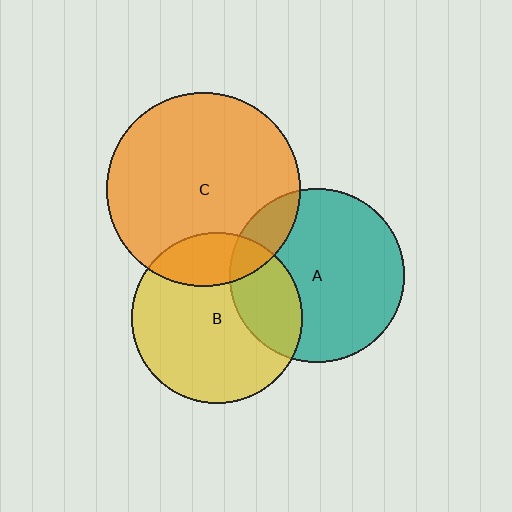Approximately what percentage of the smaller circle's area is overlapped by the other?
Approximately 25%.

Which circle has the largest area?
Circle C (orange).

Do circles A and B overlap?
Yes.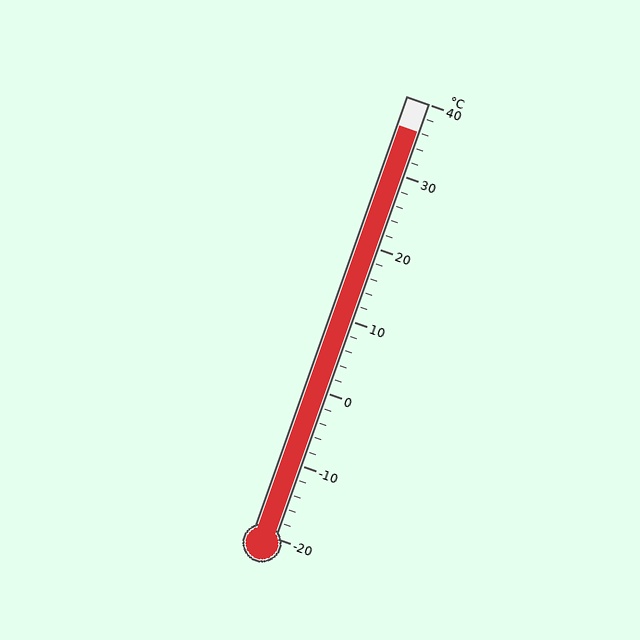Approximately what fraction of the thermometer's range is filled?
The thermometer is filled to approximately 95% of its range.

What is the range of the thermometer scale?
The thermometer scale ranges from -20°C to 40°C.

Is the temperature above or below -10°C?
The temperature is above -10°C.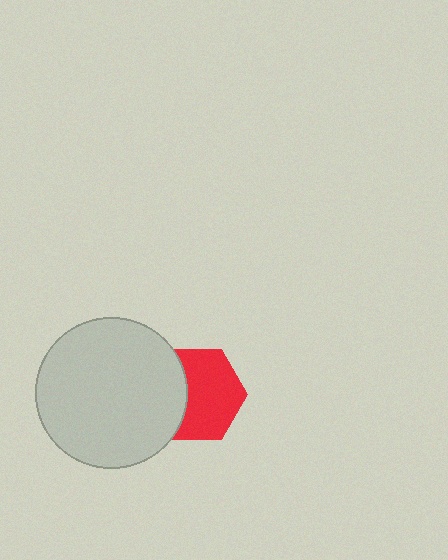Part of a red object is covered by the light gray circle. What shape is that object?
It is a hexagon.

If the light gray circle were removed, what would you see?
You would see the complete red hexagon.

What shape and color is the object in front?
The object in front is a light gray circle.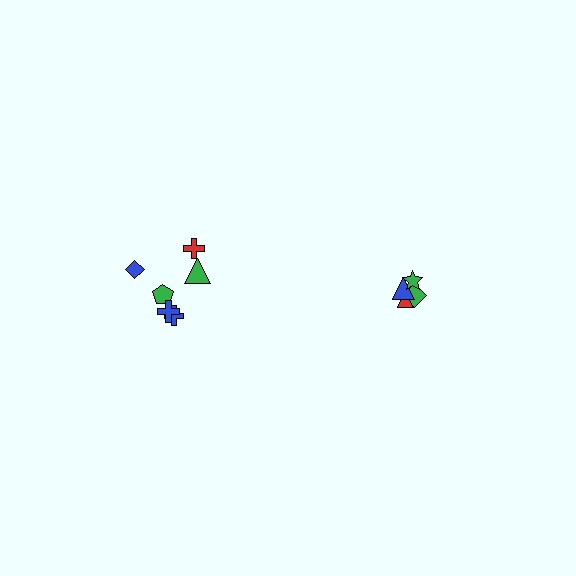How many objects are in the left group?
There are 6 objects.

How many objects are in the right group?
There are 4 objects.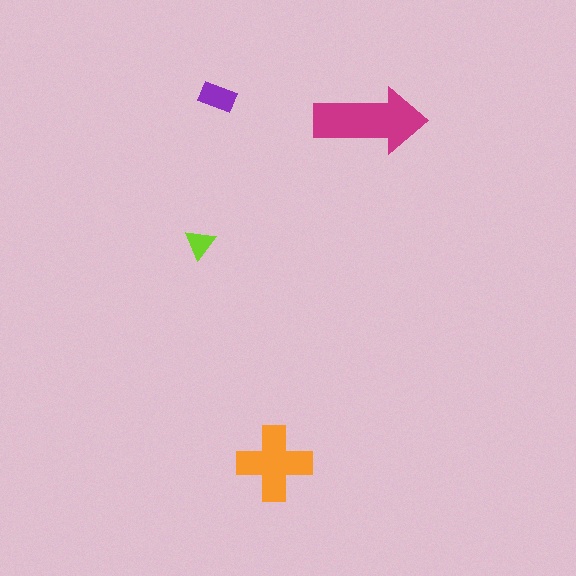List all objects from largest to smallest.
The magenta arrow, the orange cross, the purple rectangle, the lime triangle.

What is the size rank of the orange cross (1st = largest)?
2nd.